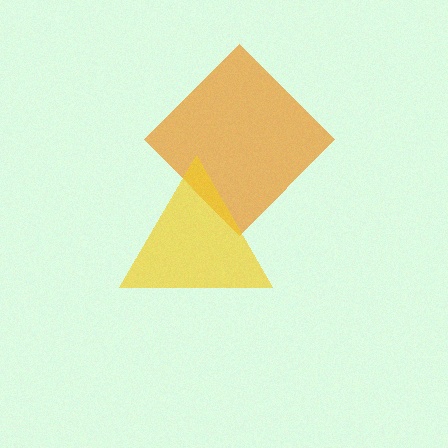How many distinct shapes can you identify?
There are 2 distinct shapes: an orange diamond, a yellow triangle.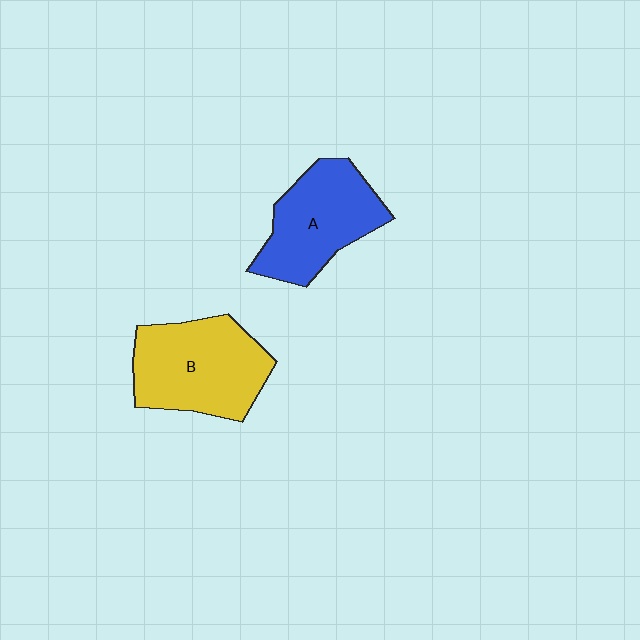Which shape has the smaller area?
Shape A (blue).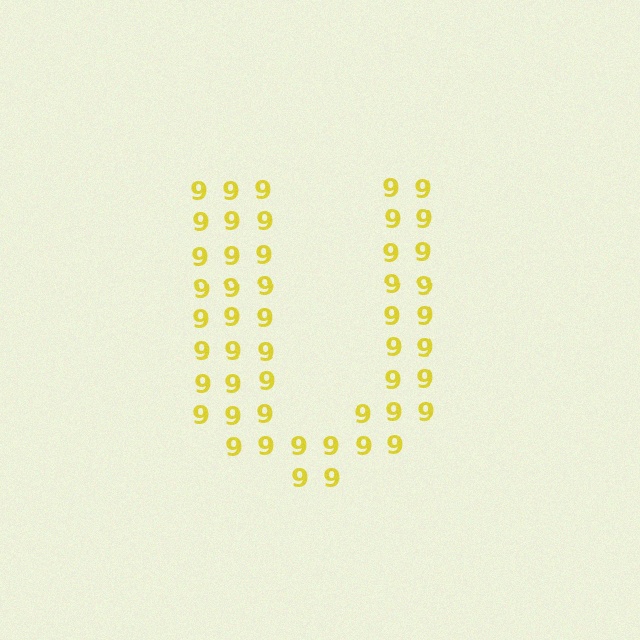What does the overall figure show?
The overall figure shows the letter U.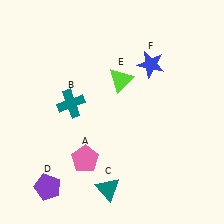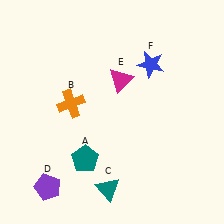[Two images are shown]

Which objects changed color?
A changed from pink to teal. B changed from teal to orange. E changed from lime to magenta.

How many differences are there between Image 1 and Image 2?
There are 3 differences between the two images.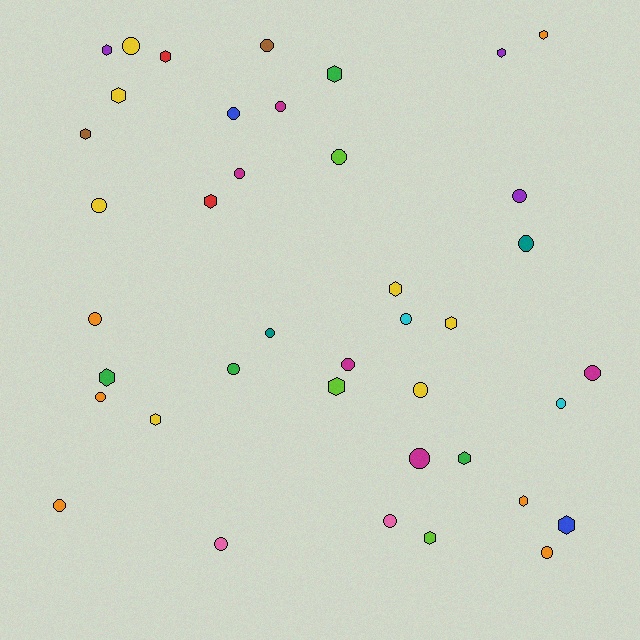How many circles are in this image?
There are 23 circles.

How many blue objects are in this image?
There are 2 blue objects.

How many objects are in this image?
There are 40 objects.